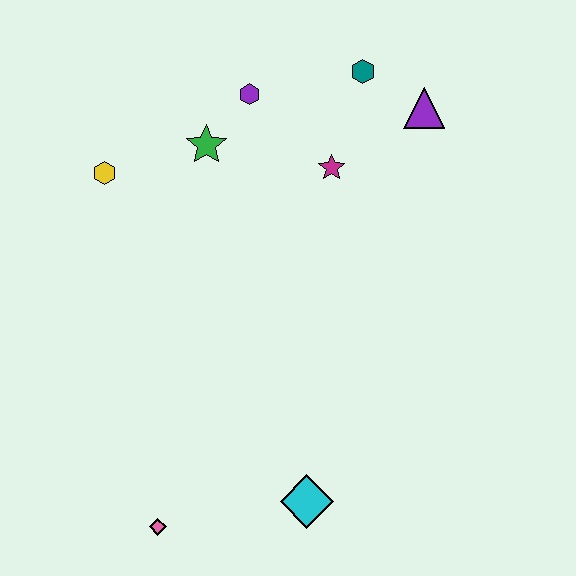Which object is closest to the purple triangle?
The teal hexagon is closest to the purple triangle.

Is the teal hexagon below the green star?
No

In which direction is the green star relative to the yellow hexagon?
The green star is to the right of the yellow hexagon.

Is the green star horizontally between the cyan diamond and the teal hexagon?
No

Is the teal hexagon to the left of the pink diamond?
No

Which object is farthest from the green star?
The pink diamond is farthest from the green star.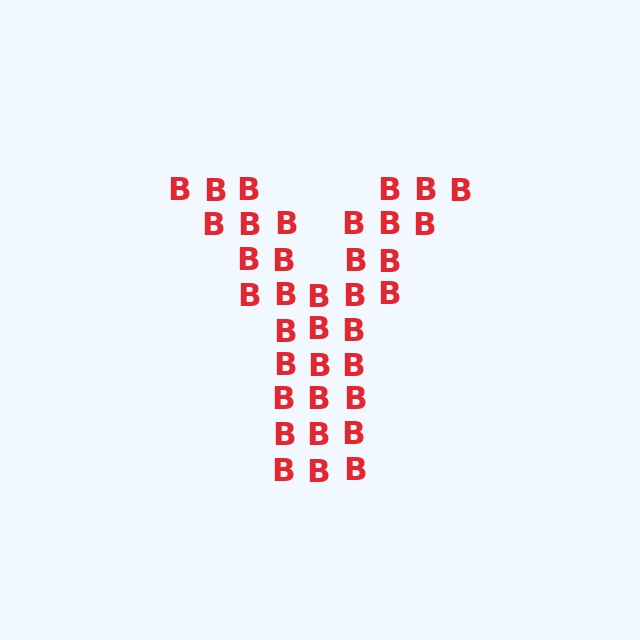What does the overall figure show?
The overall figure shows the letter Y.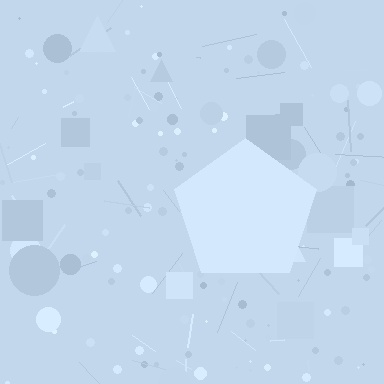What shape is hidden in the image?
A pentagon is hidden in the image.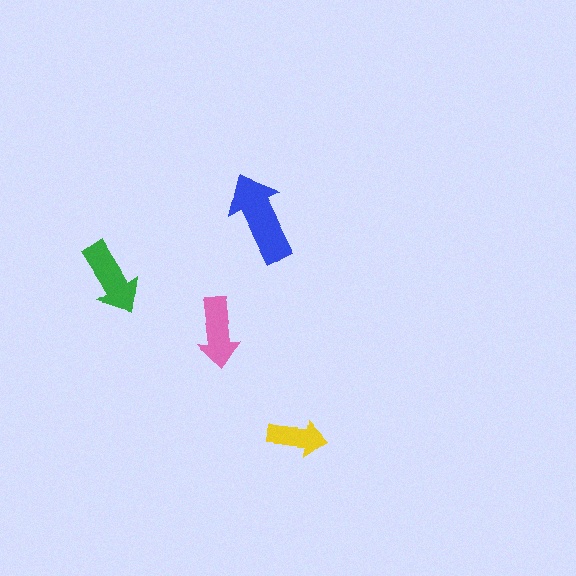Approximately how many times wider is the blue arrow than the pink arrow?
About 1.5 times wider.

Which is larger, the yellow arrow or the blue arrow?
The blue one.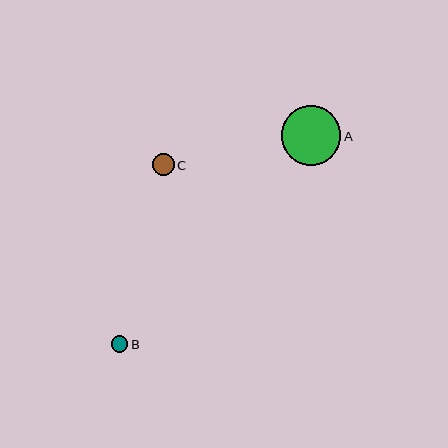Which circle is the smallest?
Circle B is the smallest with a size of approximately 17 pixels.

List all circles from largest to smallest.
From largest to smallest: A, C, B.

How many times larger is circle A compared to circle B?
Circle A is approximately 3.6 times the size of circle B.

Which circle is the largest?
Circle A is the largest with a size of approximately 60 pixels.